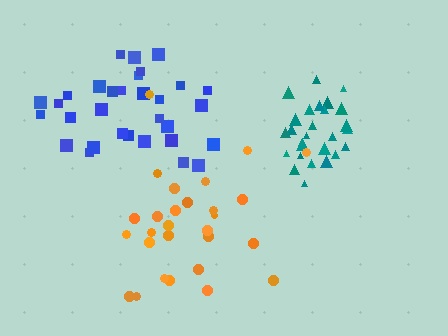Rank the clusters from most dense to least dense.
teal, blue, orange.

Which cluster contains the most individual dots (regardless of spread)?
Blue (31).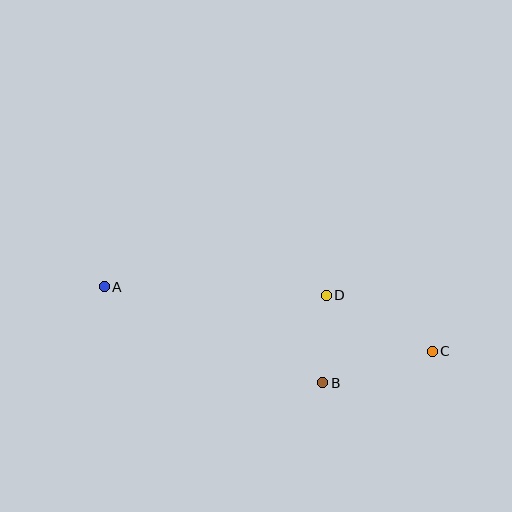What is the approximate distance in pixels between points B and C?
The distance between B and C is approximately 114 pixels.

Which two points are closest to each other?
Points B and D are closest to each other.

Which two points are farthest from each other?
Points A and C are farthest from each other.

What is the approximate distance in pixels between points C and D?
The distance between C and D is approximately 120 pixels.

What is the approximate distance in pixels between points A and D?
The distance between A and D is approximately 222 pixels.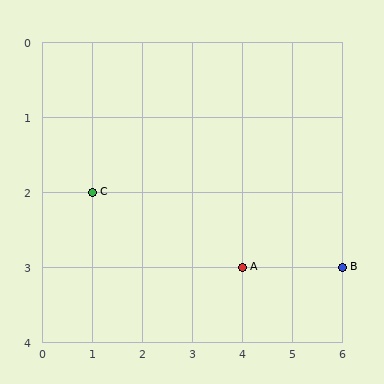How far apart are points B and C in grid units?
Points B and C are 5 columns and 1 row apart (about 5.1 grid units diagonally).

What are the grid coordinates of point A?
Point A is at grid coordinates (4, 3).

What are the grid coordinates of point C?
Point C is at grid coordinates (1, 2).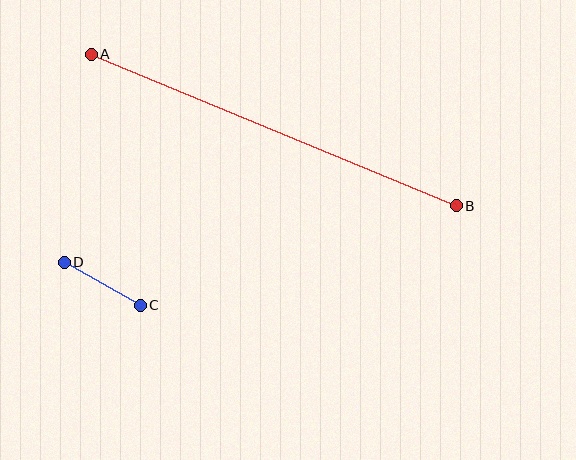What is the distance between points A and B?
The distance is approximately 395 pixels.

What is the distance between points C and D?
The distance is approximately 88 pixels.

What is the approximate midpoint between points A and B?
The midpoint is at approximately (274, 130) pixels.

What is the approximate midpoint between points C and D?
The midpoint is at approximately (102, 284) pixels.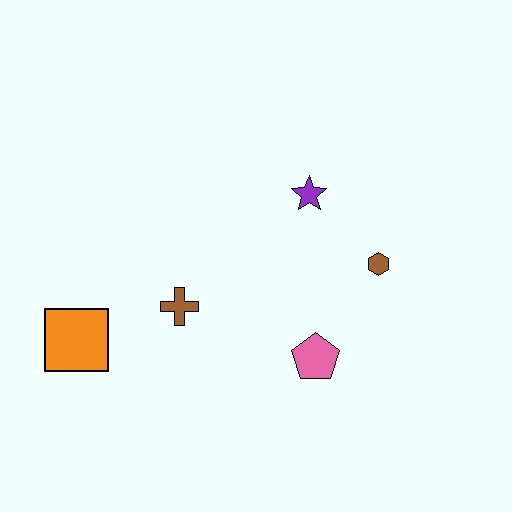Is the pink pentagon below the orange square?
Yes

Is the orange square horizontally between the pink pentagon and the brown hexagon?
No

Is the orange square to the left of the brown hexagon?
Yes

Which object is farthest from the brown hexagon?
The orange square is farthest from the brown hexagon.